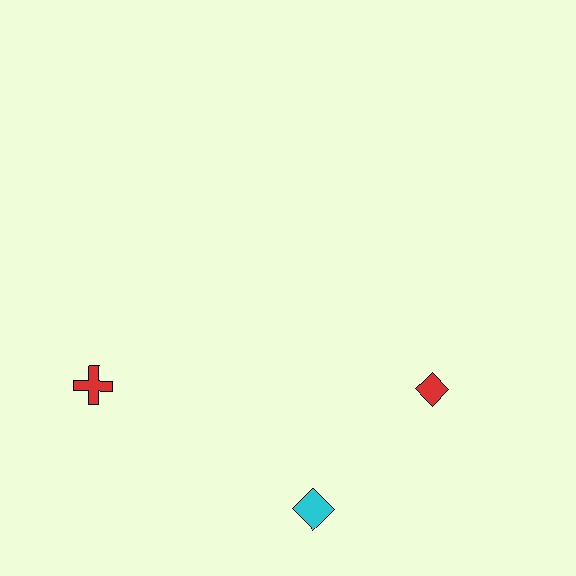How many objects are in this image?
There are 3 objects.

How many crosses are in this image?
There is 1 cross.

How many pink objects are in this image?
There are no pink objects.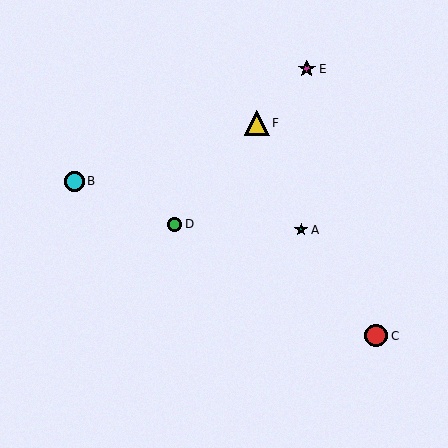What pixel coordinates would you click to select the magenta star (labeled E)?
Click at (307, 69) to select the magenta star E.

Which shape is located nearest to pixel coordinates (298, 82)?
The magenta star (labeled E) at (307, 69) is nearest to that location.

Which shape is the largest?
The yellow triangle (labeled F) is the largest.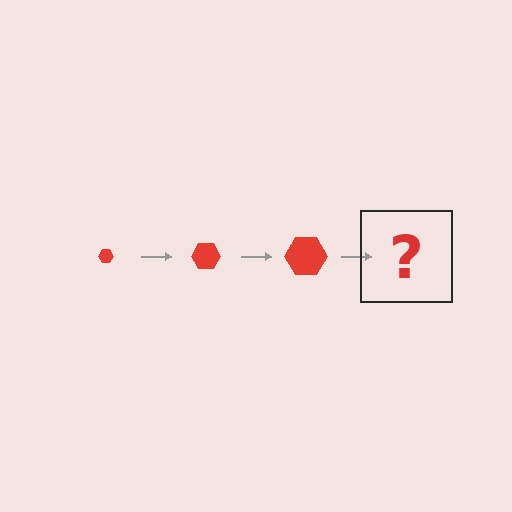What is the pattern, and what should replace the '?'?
The pattern is that the hexagon gets progressively larger each step. The '?' should be a red hexagon, larger than the previous one.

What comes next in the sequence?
The next element should be a red hexagon, larger than the previous one.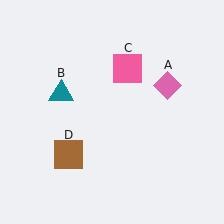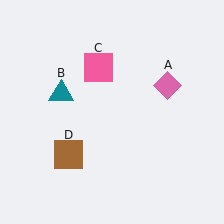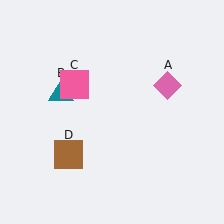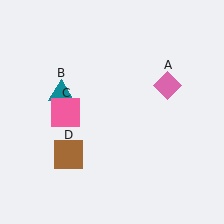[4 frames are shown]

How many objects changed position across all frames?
1 object changed position: pink square (object C).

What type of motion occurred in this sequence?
The pink square (object C) rotated counterclockwise around the center of the scene.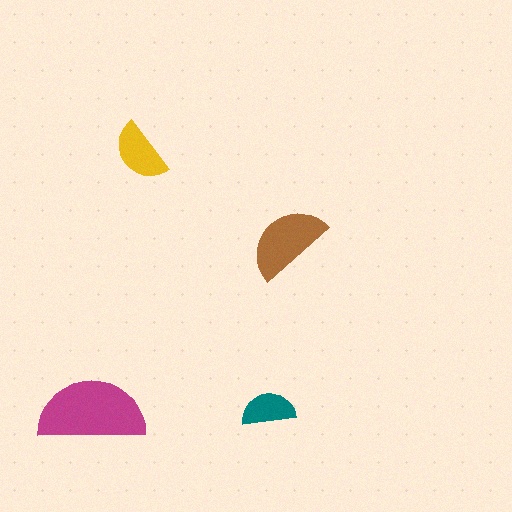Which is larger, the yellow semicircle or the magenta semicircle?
The magenta one.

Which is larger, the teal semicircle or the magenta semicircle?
The magenta one.